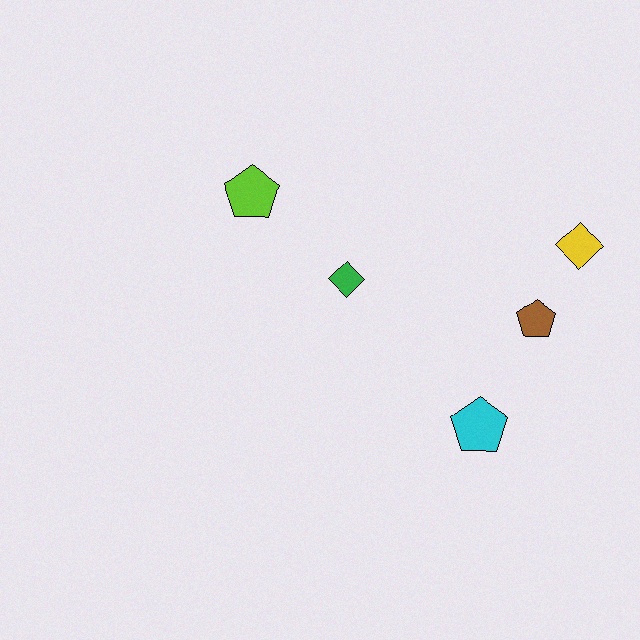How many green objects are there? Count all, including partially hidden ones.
There is 1 green object.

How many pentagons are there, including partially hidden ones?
There are 3 pentagons.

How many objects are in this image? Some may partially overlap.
There are 5 objects.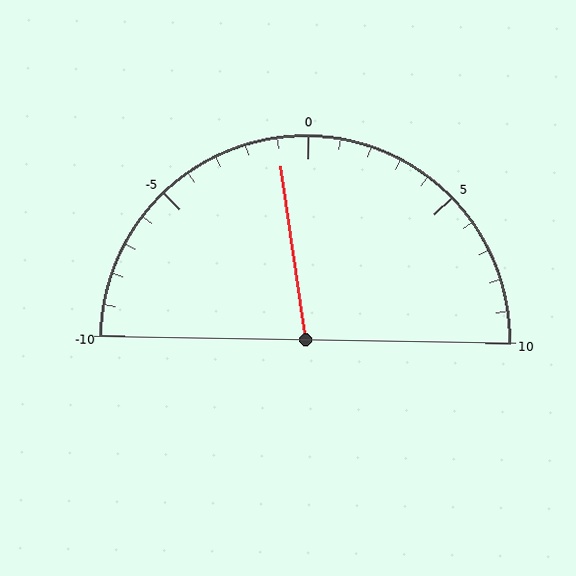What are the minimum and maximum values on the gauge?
The gauge ranges from -10 to 10.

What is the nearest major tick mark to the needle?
The nearest major tick mark is 0.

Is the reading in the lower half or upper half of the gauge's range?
The reading is in the lower half of the range (-10 to 10).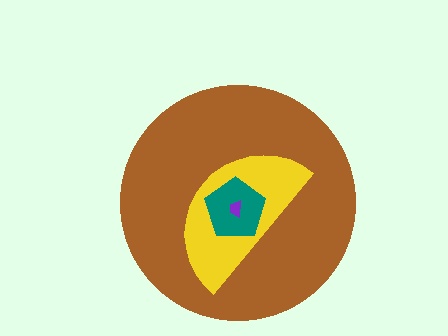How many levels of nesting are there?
4.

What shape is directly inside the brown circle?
The yellow semicircle.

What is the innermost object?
The purple trapezoid.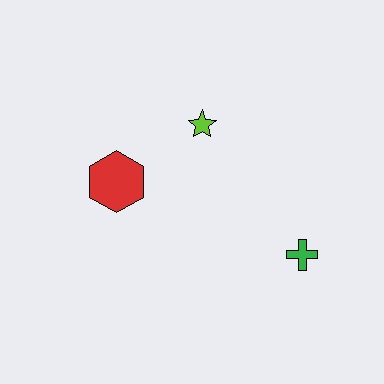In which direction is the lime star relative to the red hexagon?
The lime star is to the right of the red hexagon.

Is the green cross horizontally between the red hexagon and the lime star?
No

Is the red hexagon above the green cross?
Yes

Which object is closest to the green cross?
The lime star is closest to the green cross.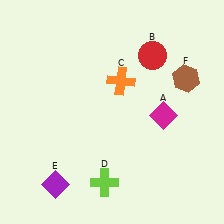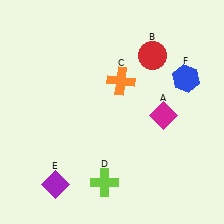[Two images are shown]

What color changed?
The hexagon (F) changed from brown in Image 1 to blue in Image 2.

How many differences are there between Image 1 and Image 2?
There is 1 difference between the two images.